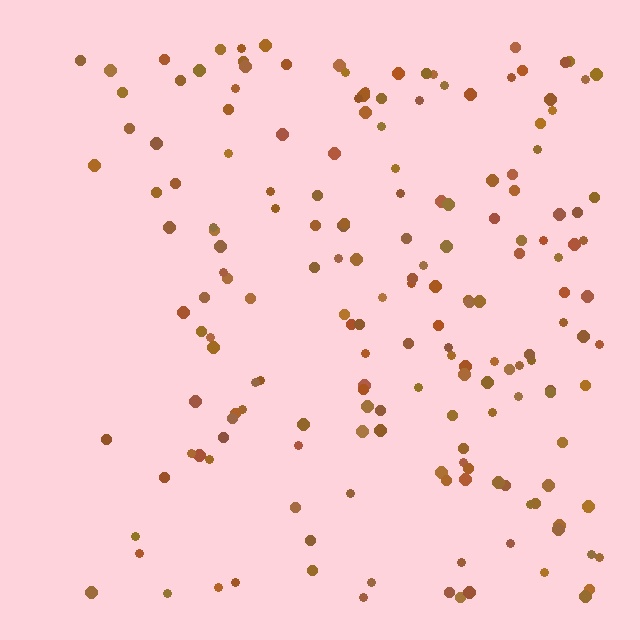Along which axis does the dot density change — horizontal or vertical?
Horizontal.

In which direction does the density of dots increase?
From left to right, with the right side densest.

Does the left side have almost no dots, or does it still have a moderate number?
Still a moderate number, just noticeably fewer than the right.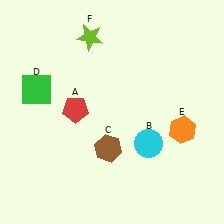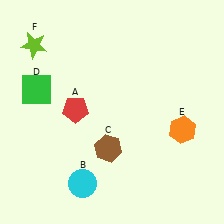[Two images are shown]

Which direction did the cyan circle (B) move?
The cyan circle (B) moved left.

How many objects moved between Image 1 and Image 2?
2 objects moved between the two images.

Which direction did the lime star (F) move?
The lime star (F) moved left.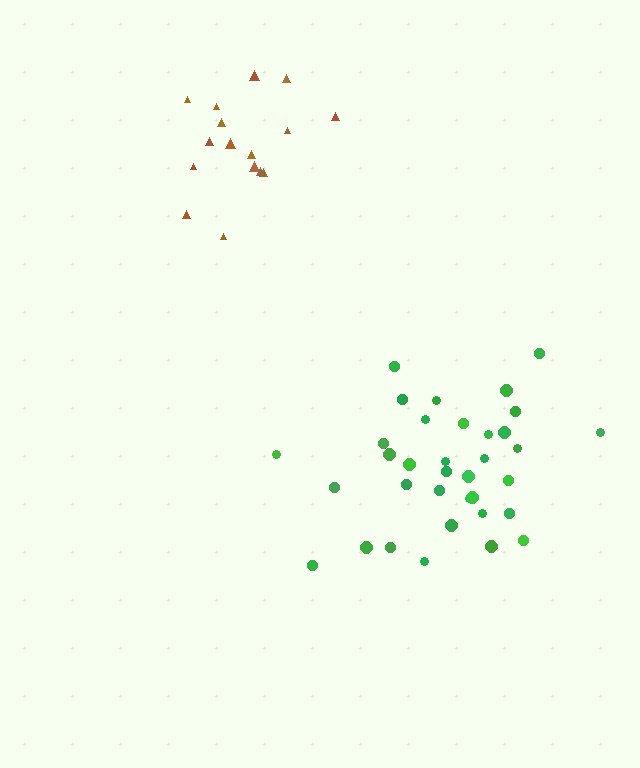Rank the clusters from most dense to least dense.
green, brown.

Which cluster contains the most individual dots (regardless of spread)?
Green (35).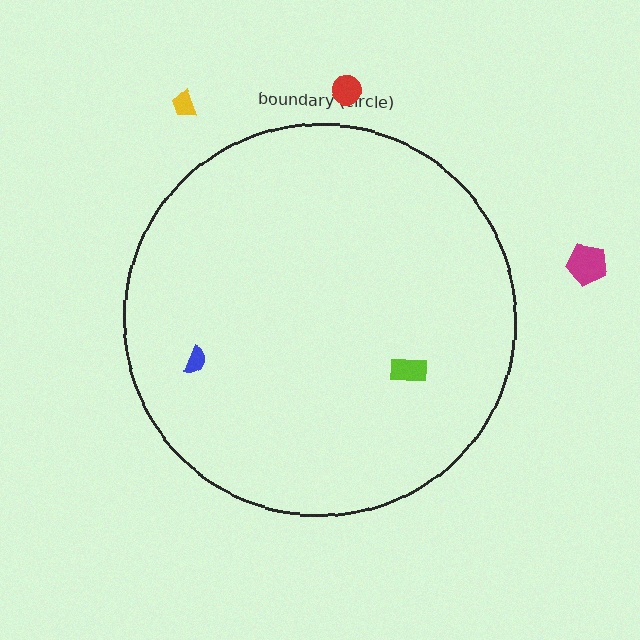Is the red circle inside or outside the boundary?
Outside.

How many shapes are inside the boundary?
2 inside, 3 outside.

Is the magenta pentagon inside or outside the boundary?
Outside.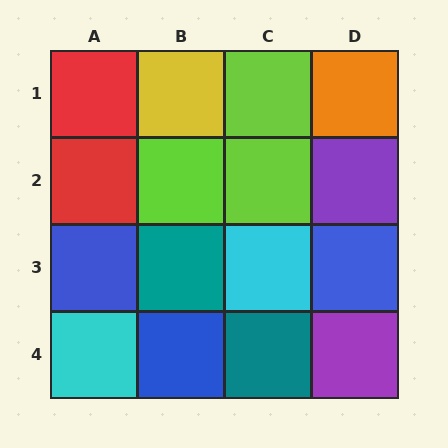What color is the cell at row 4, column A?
Cyan.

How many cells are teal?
2 cells are teal.